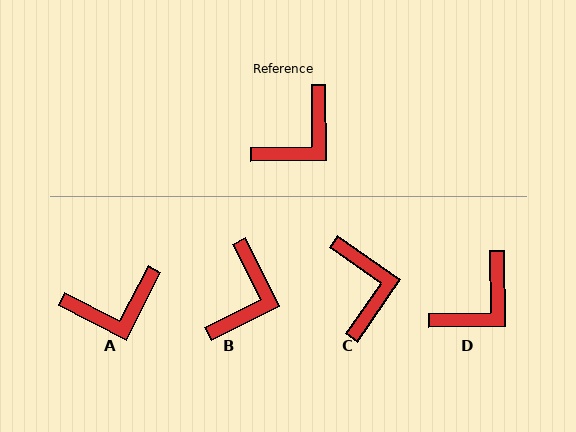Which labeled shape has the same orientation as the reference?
D.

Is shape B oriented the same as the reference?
No, it is off by about 26 degrees.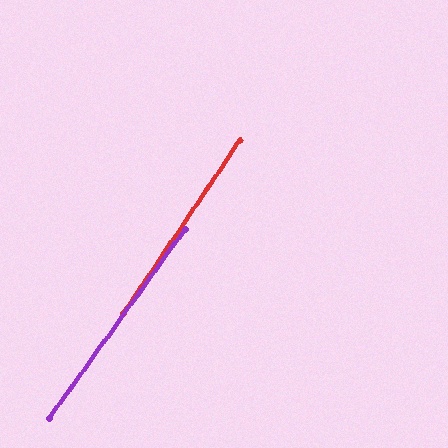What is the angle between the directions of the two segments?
Approximately 2 degrees.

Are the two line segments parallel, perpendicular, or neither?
Parallel — their directions differ by only 2.0°.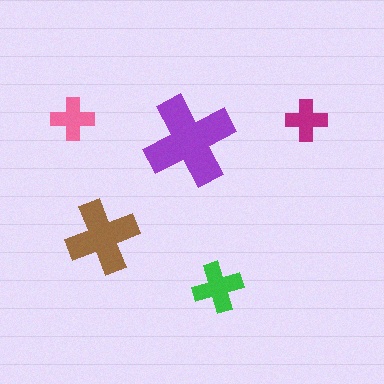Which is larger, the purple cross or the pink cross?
The purple one.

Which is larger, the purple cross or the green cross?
The purple one.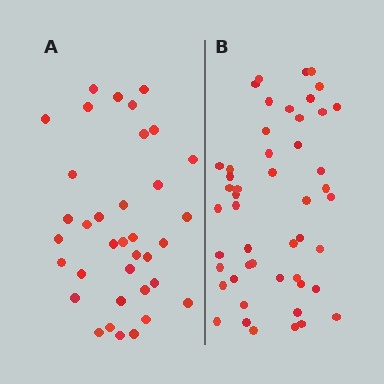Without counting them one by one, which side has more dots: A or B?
Region B (the right region) has more dots.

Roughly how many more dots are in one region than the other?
Region B has approximately 15 more dots than region A.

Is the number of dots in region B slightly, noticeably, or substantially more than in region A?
Region B has noticeably more, but not dramatically so. The ratio is roughly 1.4 to 1.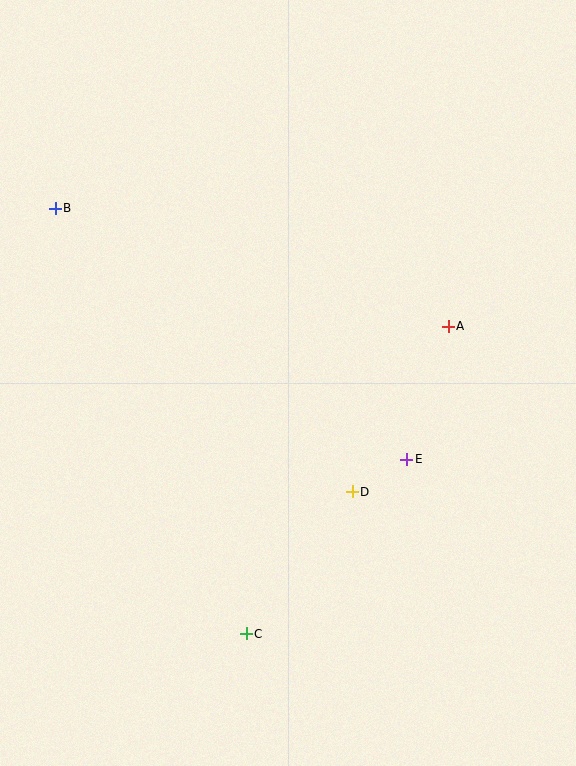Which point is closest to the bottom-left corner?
Point C is closest to the bottom-left corner.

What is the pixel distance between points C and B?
The distance between C and B is 466 pixels.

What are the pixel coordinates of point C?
Point C is at (246, 634).